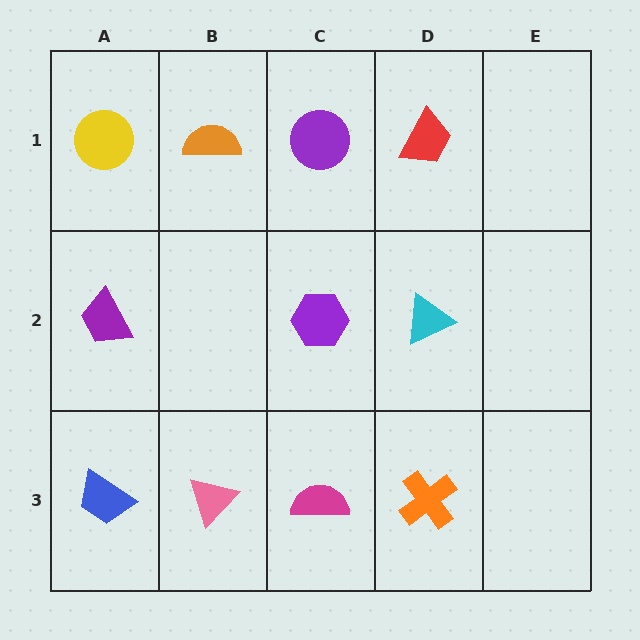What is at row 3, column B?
A pink triangle.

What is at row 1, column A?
A yellow circle.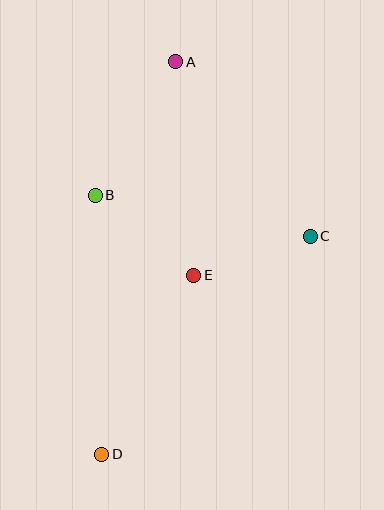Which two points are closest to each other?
Points C and E are closest to each other.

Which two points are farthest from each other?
Points A and D are farthest from each other.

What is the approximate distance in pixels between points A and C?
The distance between A and C is approximately 220 pixels.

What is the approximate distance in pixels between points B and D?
The distance between B and D is approximately 259 pixels.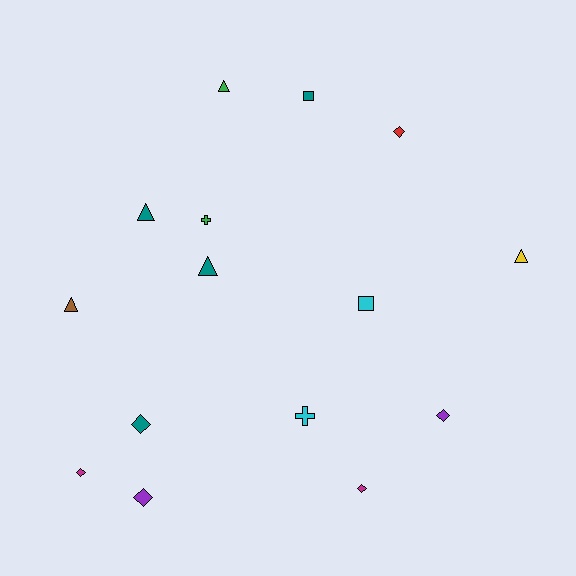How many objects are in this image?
There are 15 objects.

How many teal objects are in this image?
There are 4 teal objects.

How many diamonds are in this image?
There are 6 diamonds.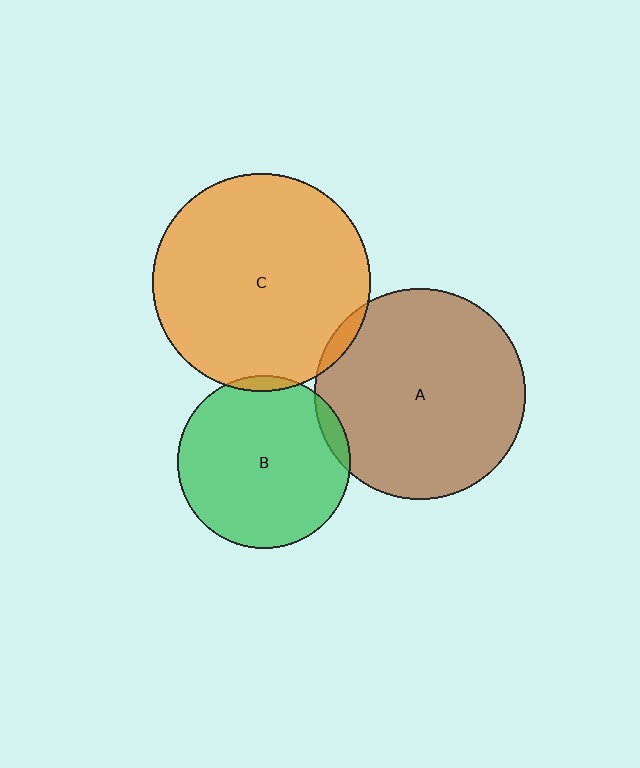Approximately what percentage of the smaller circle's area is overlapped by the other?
Approximately 5%.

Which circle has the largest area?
Circle C (orange).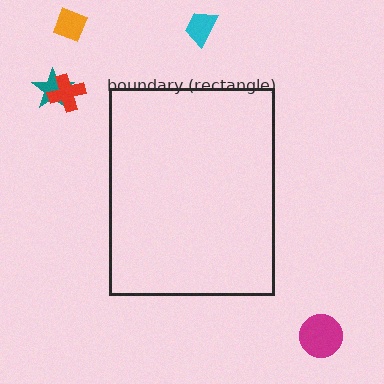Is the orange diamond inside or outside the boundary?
Outside.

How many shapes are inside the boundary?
0 inside, 5 outside.